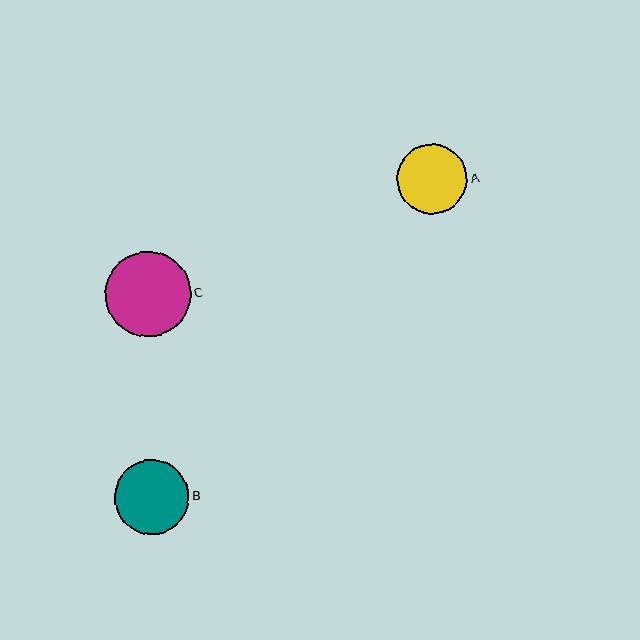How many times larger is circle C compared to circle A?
Circle C is approximately 1.2 times the size of circle A.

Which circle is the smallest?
Circle A is the smallest with a size of approximately 70 pixels.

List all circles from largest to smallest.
From largest to smallest: C, B, A.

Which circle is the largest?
Circle C is the largest with a size of approximately 86 pixels.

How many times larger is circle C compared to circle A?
Circle C is approximately 1.2 times the size of circle A.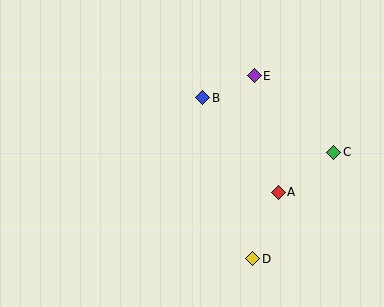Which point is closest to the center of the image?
Point B at (203, 98) is closest to the center.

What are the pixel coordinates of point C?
Point C is at (334, 152).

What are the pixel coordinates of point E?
Point E is at (254, 76).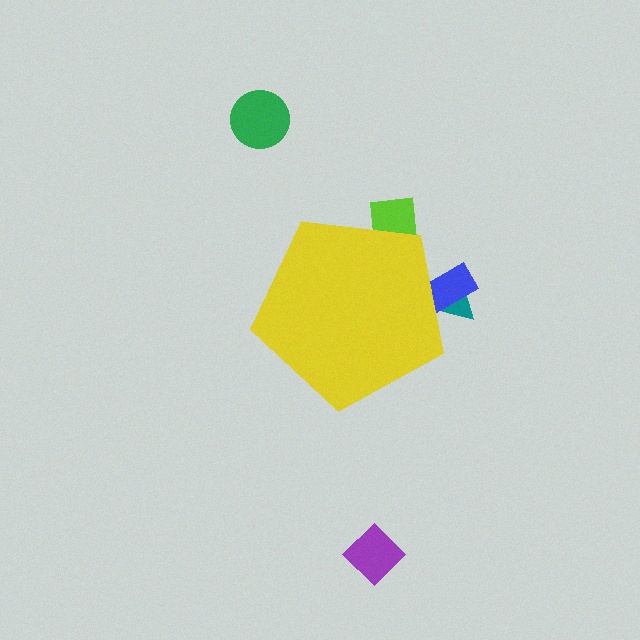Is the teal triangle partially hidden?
Yes, the teal triangle is partially hidden behind the yellow pentagon.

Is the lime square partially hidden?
Yes, the lime square is partially hidden behind the yellow pentagon.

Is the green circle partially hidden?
No, the green circle is fully visible.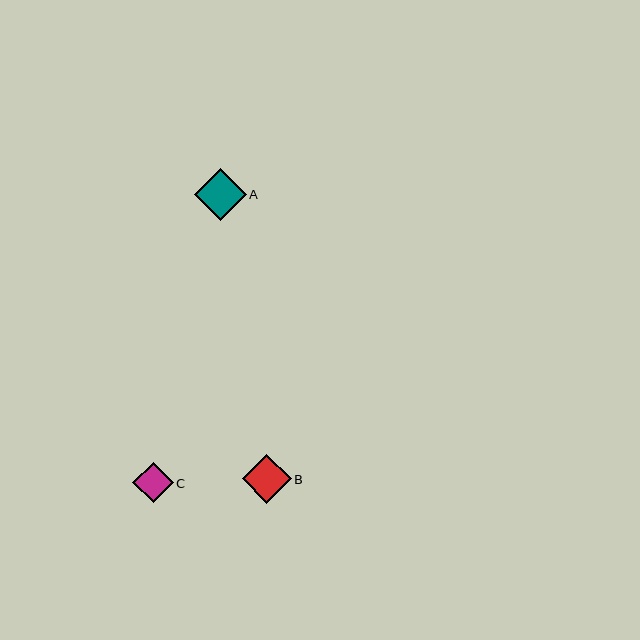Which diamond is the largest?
Diamond A is the largest with a size of approximately 52 pixels.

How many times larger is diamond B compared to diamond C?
Diamond B is approximately 1.2 times the size of diamond C.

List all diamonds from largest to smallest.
From largest to smallest: A, B, C.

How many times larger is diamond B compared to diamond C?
Diamond B is approximately 1.2 times the size of diamond C.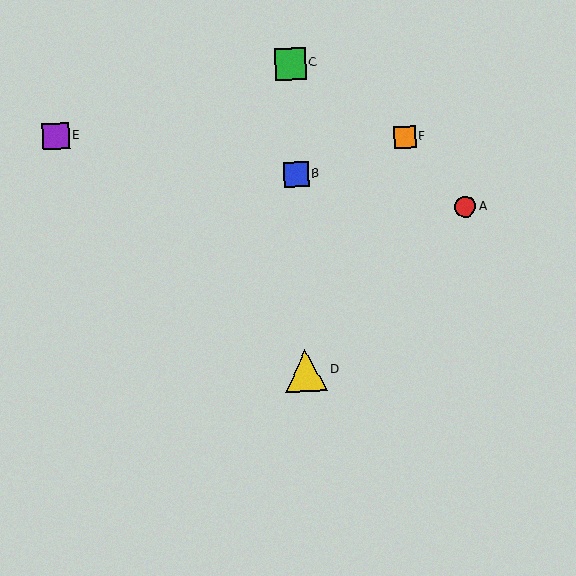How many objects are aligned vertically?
3 objects (B, C, D) are aligned vertically.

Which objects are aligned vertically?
Objects B, C, D are aligned vertically.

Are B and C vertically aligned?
Yes, both are at x≈296.